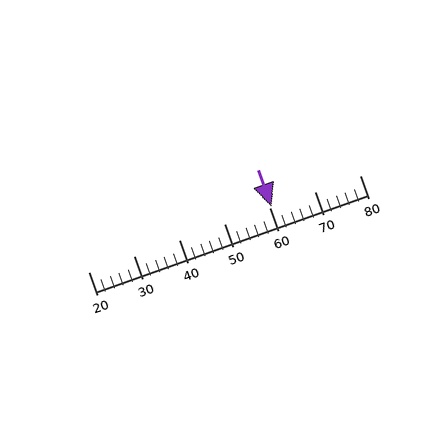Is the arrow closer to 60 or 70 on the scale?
The arrow is closer to 60.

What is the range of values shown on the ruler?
The ruler shows values from 20 to 80.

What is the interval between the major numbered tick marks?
The major tick marks are spaced 10 units apart.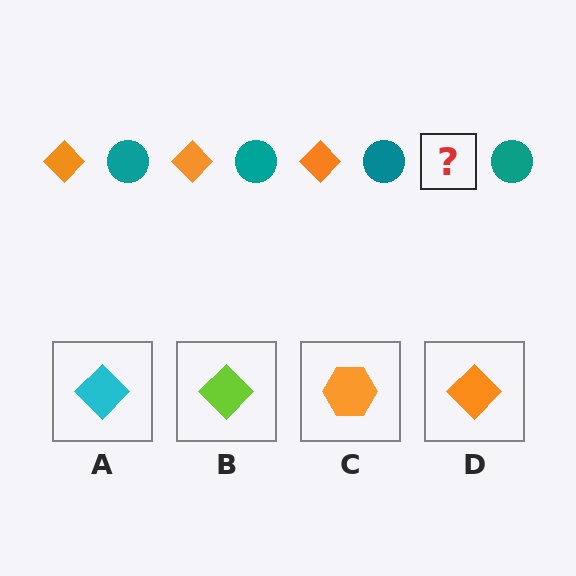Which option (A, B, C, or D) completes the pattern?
D.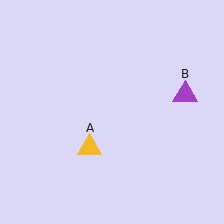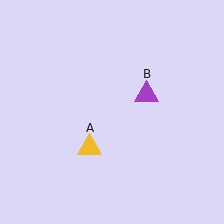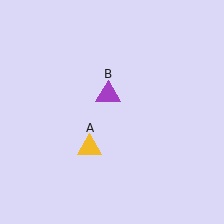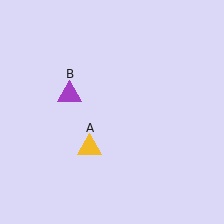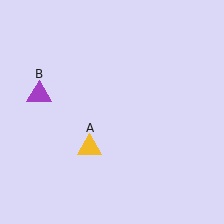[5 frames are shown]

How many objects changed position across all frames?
1 object changed position: purple triangle (object B).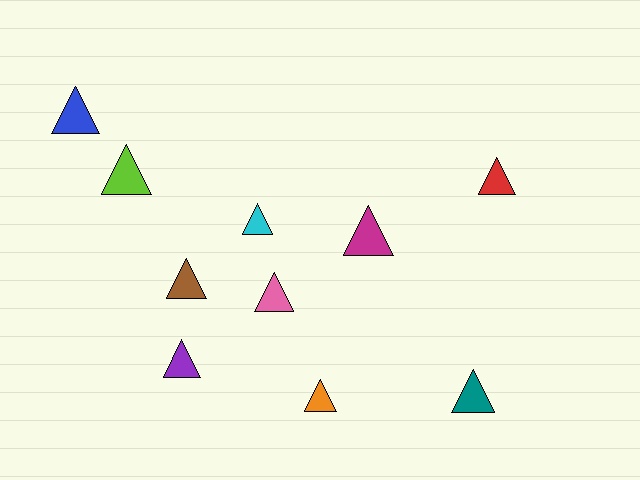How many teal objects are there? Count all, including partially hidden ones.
There is 1 teal object.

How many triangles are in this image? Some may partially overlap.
There are 10 triangles.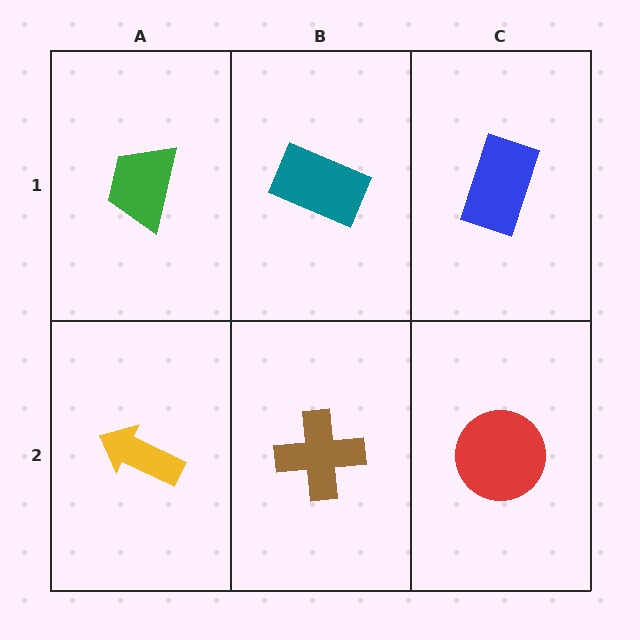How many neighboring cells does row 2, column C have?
2.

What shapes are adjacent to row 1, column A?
A yellow arrow (row 2, column A), a teal rectangle (row 1, column B).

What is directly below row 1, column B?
A brown cross.